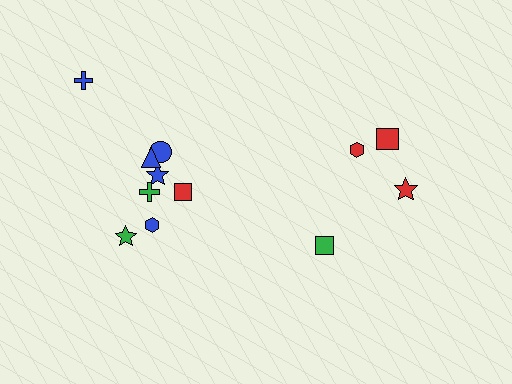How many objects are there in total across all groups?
There are 12 objects.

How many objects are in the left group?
There are 8 objects.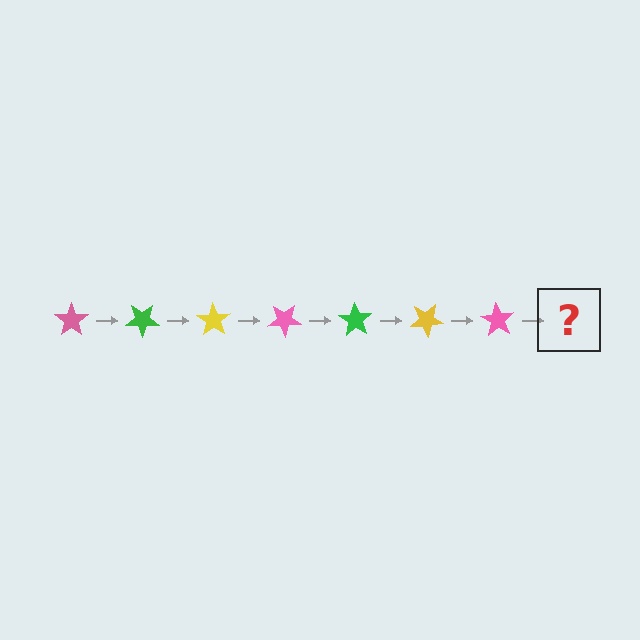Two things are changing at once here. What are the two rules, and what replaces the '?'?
The two rules are that it rotates 35 degrees each step and the color cycles through pink, green, and yellow. The '?' should be a green star, rotated 245 degrees from the start.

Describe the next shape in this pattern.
It should be a green star, rotated 245 degrees from the start.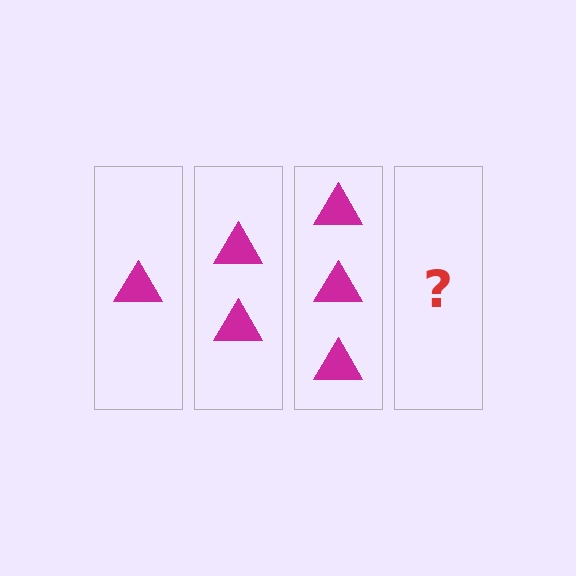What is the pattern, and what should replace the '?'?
The pattern is that each step adds one more triangle. The '?' should be 4 triangles.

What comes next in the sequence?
The next element should be 4 triangles.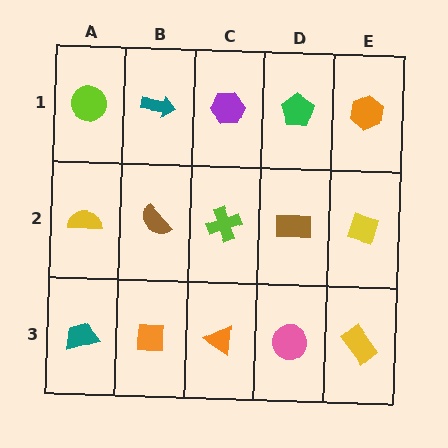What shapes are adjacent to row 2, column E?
An orange hexagon (row 1, column E), a yellow rectangle (row 3, column E), a brown rectangle (row 2, column D).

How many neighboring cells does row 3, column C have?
3.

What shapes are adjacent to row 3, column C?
A lime cross (row 2, column C), an orange square (row 3, column B), a pink circle (row 3, column D).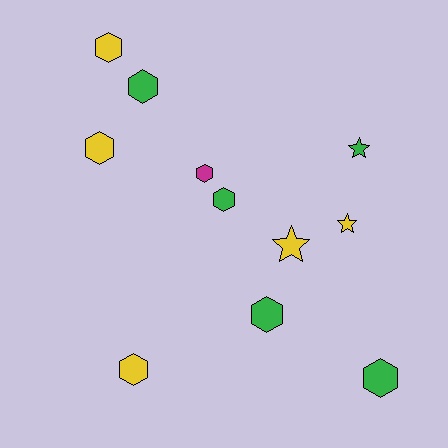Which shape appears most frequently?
Hexagon, with 8 objects.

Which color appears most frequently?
Yellow, with 5 objects.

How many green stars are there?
There is 1 green star.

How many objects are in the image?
There are 11 objects.